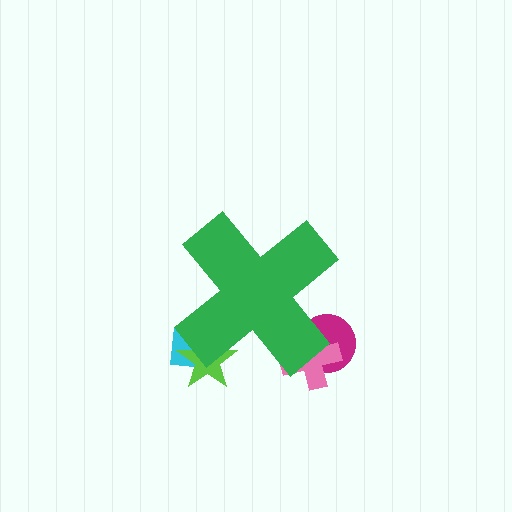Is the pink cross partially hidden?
Yes, the pink cross is partially hidden behind the green cross.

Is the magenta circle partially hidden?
Yes, the magenta circle is partially hidden behind the green cross.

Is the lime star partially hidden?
Yes, the lime star is partially hidden behind the green cross.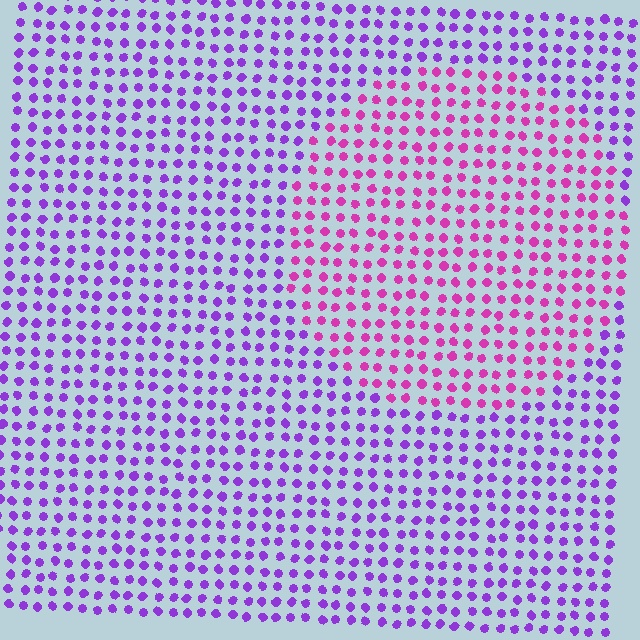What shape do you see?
I see a circle.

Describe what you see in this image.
The image is filled with small purple elements in a uniform arrangement. A circle-shaped region is visible where the elements are tinted to a slightly different hue, forming a subtle color boundary.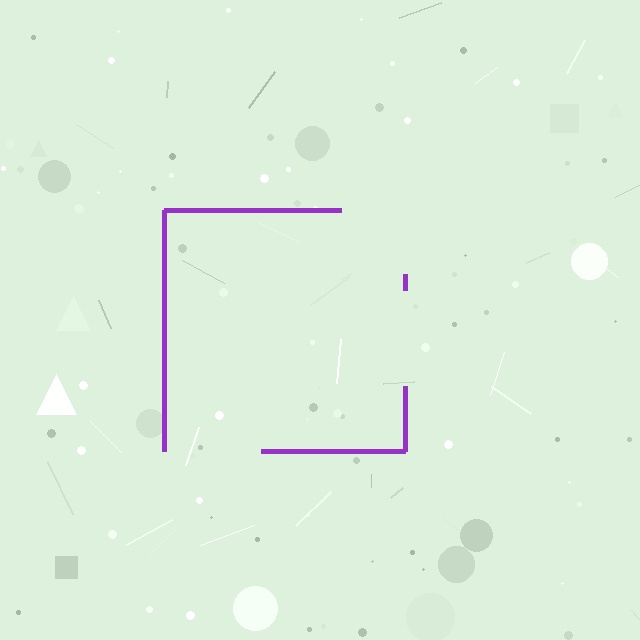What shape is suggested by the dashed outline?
The dashed outline suggests a square.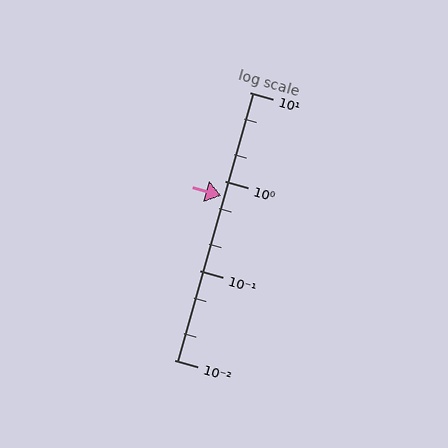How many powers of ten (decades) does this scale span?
The scale spans 3 decades, from 0.01 to 10.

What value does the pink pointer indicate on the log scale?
The pointer indicates approximately 0.69.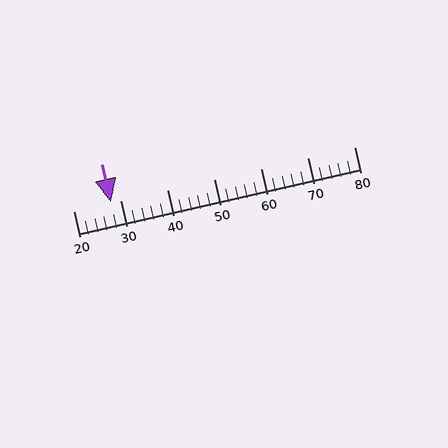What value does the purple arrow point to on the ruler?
The purple arrow points to approximately 28.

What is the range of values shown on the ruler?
The ruler shows values from 20 to 80.